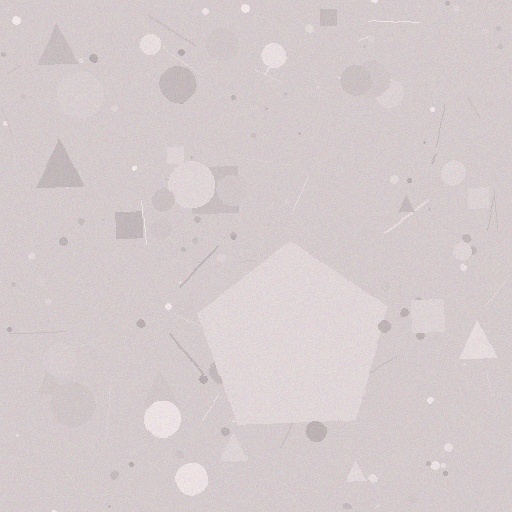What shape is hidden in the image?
A pentagon is hidden in the image.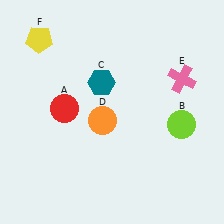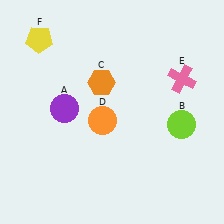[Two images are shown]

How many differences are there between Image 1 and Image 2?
There are 2 differences between the two images.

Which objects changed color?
A changed from red to purple. C changed from teal to orange.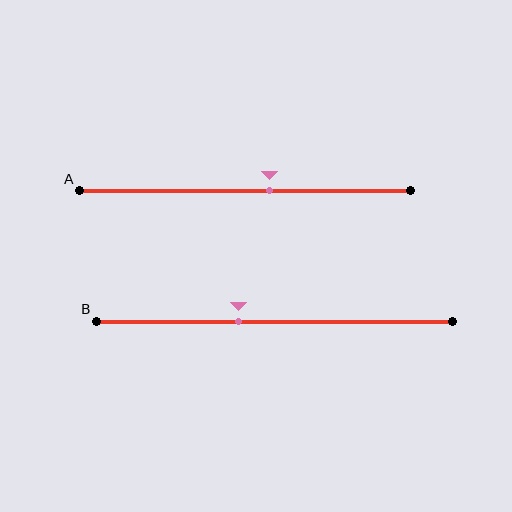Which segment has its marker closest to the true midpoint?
Segment A has its marker closest to the true midpoint.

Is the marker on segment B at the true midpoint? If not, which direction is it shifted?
No, the marker on segment B is shifted to the left by about 10% of the segment length.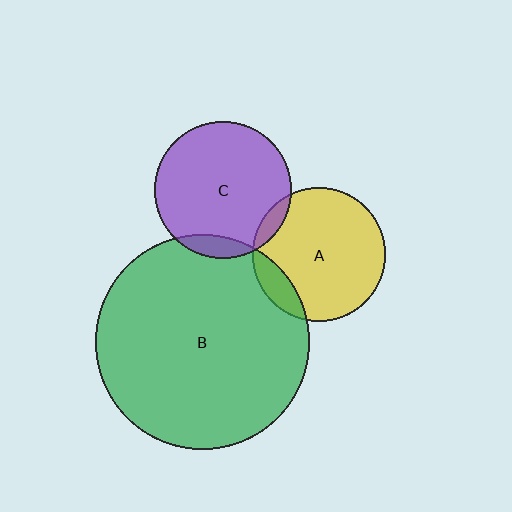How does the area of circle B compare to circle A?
Approximately 2.6 times.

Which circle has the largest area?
Circle B (green).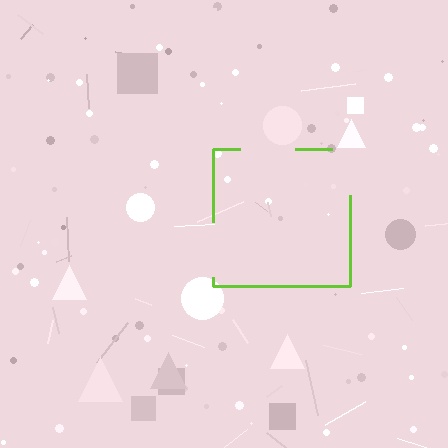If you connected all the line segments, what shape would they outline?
They would outline a square.